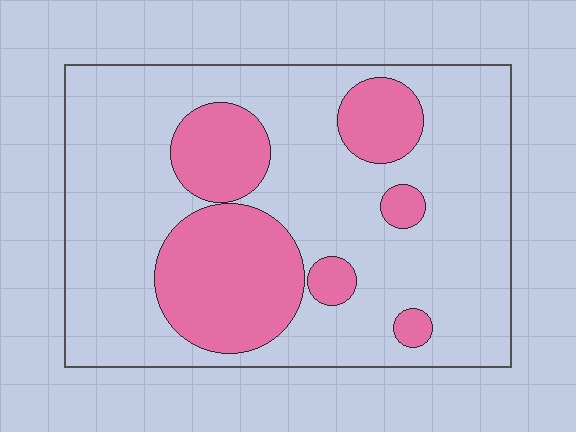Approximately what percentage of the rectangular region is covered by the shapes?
Approximately 25%.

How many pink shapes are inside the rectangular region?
6.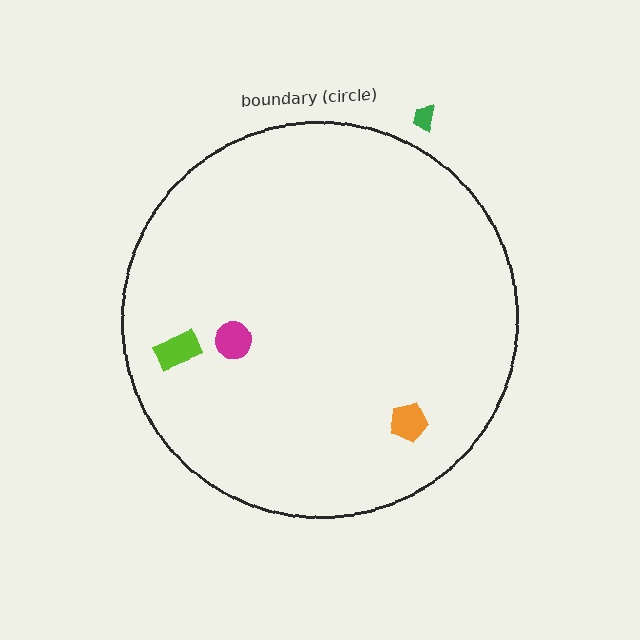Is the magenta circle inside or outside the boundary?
Inside.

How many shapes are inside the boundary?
3 inside, 1 outside.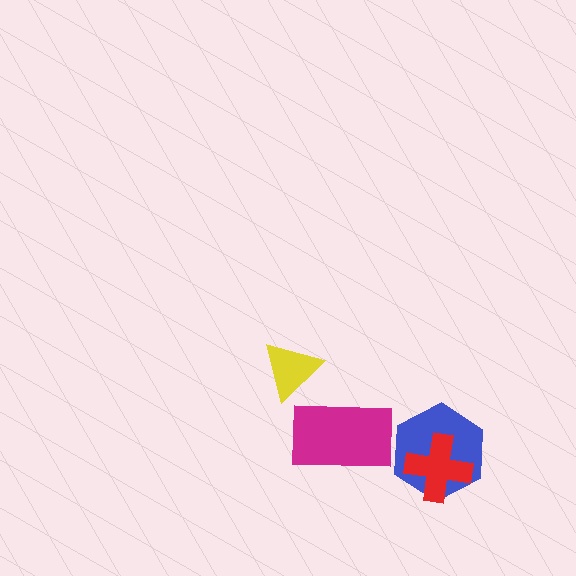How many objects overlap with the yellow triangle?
0 objects overlap with the yellow triangle.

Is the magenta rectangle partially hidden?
No, no other shape covers it.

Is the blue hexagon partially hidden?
Yes, it is partially covered by another shape.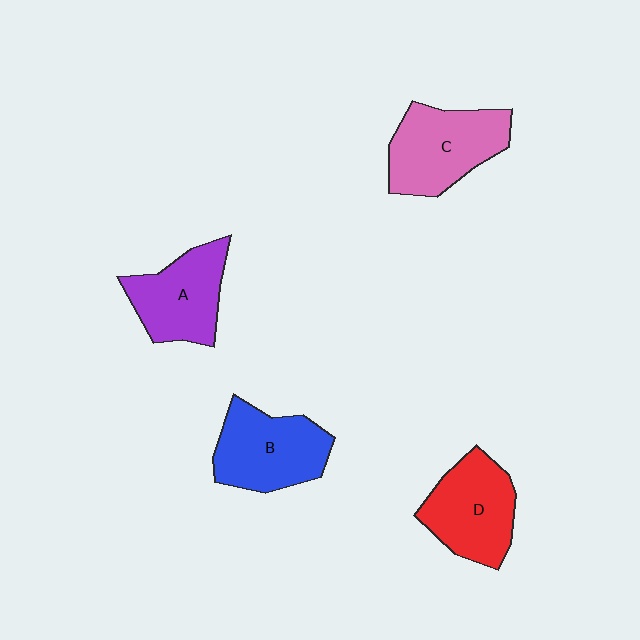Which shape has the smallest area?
Shape A (purple).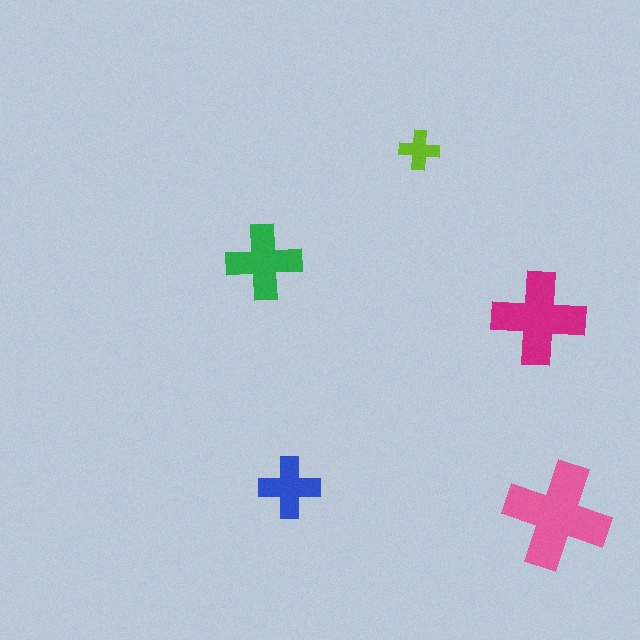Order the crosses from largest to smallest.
the pink one, the magenta one, the green one, the blue one, the lime one.